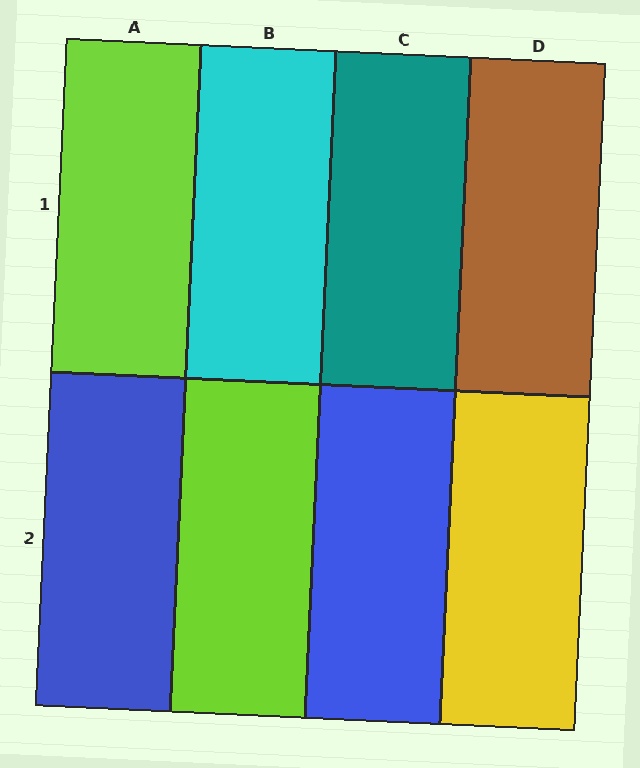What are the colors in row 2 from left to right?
Blue, lime, blue, yellow.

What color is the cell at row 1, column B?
Cyan.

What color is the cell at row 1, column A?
Lime.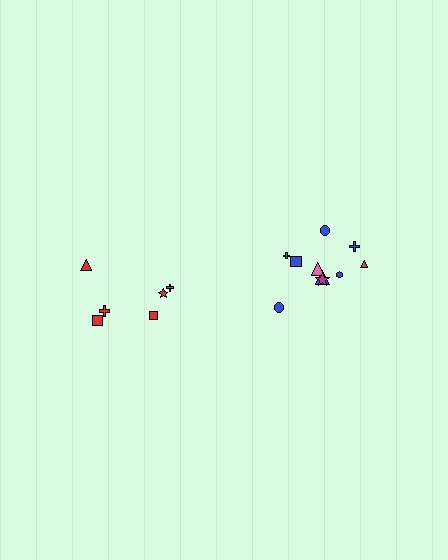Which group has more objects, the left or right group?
The right group.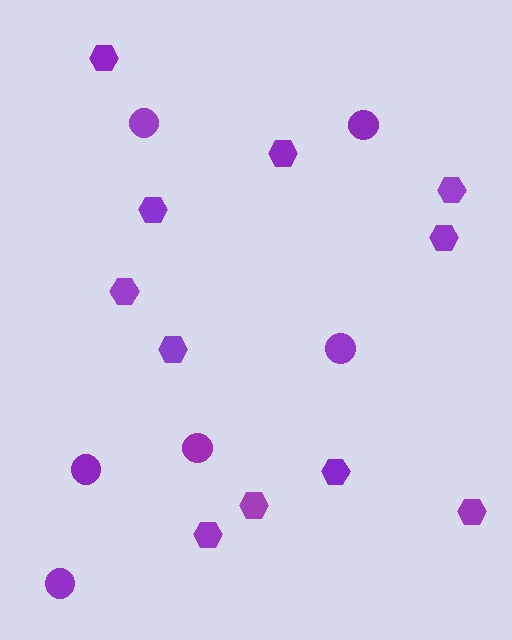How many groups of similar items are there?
There are 2 groups: one group of hexagons (11) and one group of circles (6).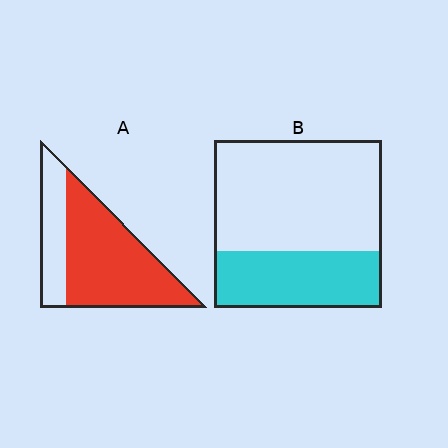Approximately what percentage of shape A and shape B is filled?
A is approximately 70% and B is approximately 35%.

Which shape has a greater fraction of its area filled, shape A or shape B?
Shape A.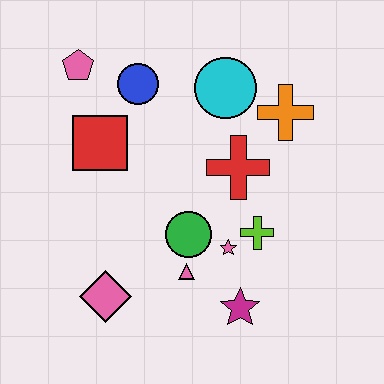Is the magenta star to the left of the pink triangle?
No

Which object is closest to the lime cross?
The pink star is closest to the lime cross.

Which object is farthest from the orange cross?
The pink diamond is farthest from the orange cross.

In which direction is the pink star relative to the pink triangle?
The pink star is to the right of the pink triangle.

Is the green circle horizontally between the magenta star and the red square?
Yes